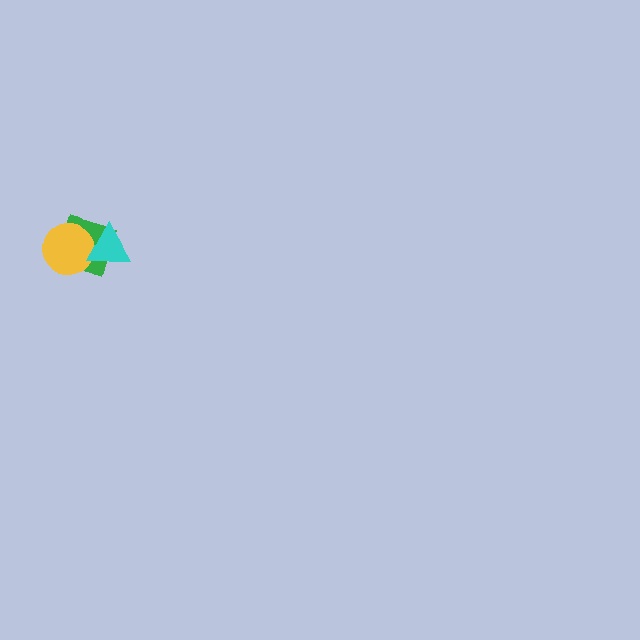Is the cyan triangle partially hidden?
No, no other shape covers it.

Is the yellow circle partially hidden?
Yes, it is partially covered by another shape.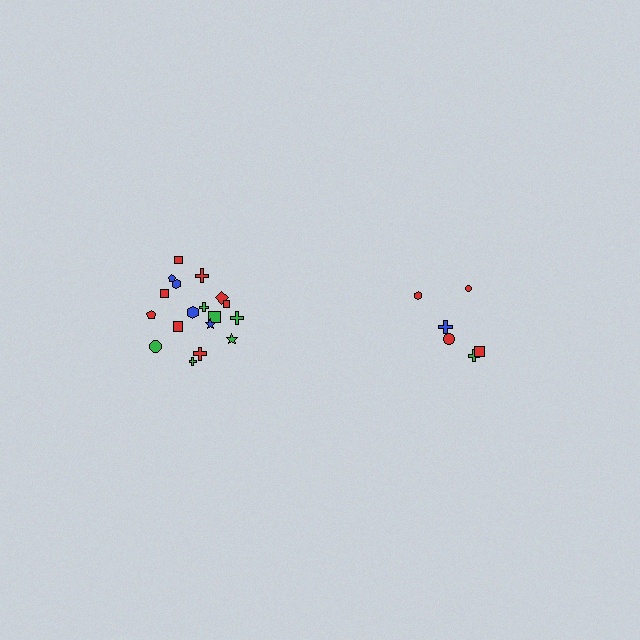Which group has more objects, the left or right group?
The left group.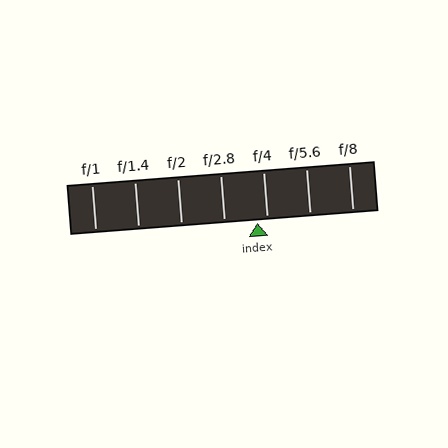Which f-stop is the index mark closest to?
The index mark is closest to f/4.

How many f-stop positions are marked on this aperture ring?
There are 7 f-stop positions marked.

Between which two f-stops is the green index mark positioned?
The index mark is between f/2.8 and f/4.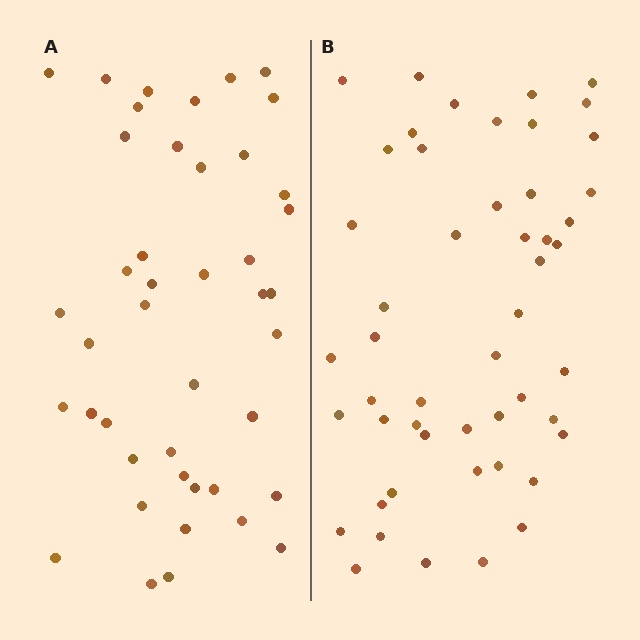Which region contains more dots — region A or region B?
Region B (the right region) has more dots.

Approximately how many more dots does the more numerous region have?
Region B has roughly 8 or so more dots than region A.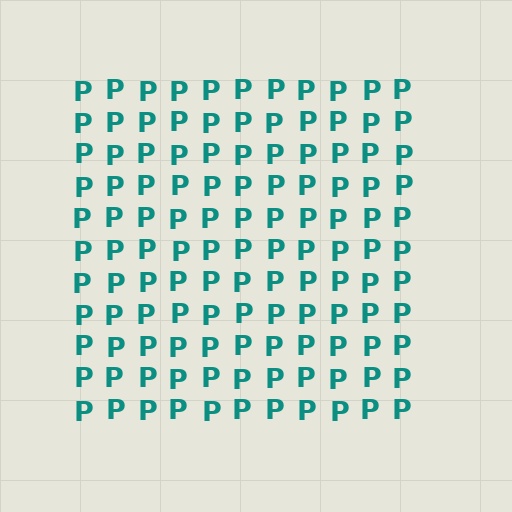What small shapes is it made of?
It is made of small letter P's.